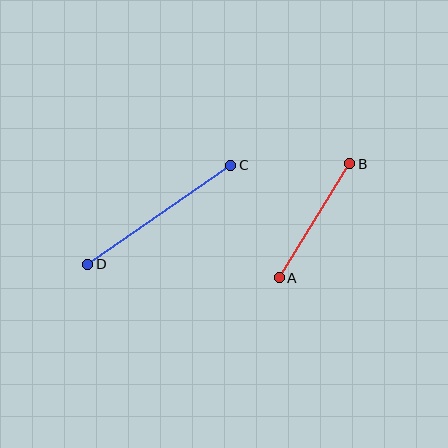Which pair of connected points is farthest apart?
Points C and D are farthest apart.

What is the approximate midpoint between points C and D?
The midpoint is at approximately (159, 215) pixels.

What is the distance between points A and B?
The distance is approximately 134 pixels.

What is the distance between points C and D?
The distance is approximately 174 pixels.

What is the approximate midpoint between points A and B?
The midpoint is at approximately (314, 221) pixels.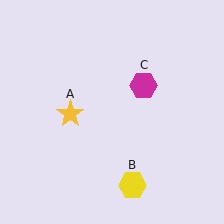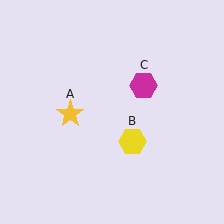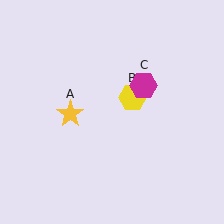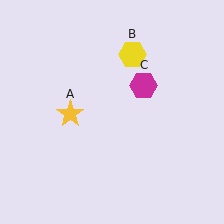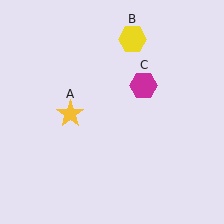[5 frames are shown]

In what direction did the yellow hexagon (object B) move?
The yellow hexagon (object B) moved up.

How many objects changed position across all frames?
1 object changed position: yellow hexagon (object B).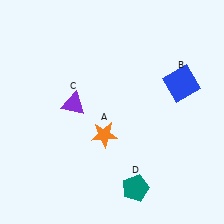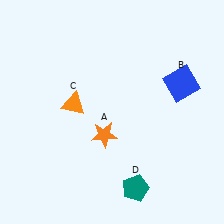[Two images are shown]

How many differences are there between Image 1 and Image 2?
There is 1 difference between the two images.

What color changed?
The triangle (C) changed from purple in Image 1 to orange in Image 2.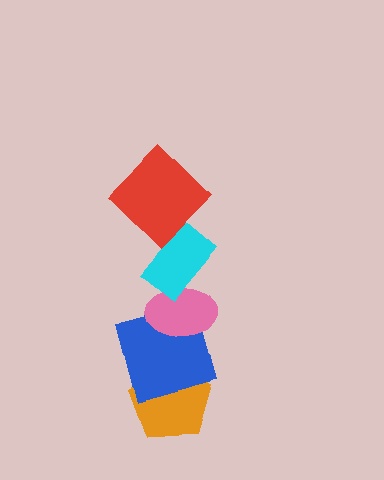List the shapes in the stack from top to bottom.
From top to bottom: the red diamond, the cyan rectangle, the pink ellipse, the blue square, the orange pentagon.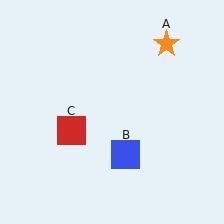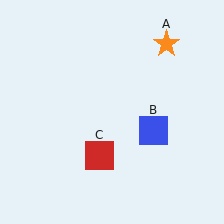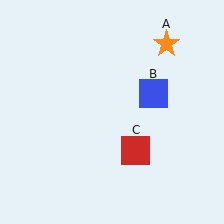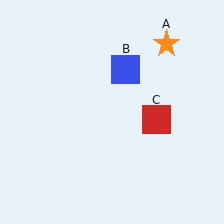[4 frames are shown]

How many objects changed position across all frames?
2 objects changed position: blue square (object B), red square (object C).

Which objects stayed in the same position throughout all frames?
Orange star (object A) remained stationary.